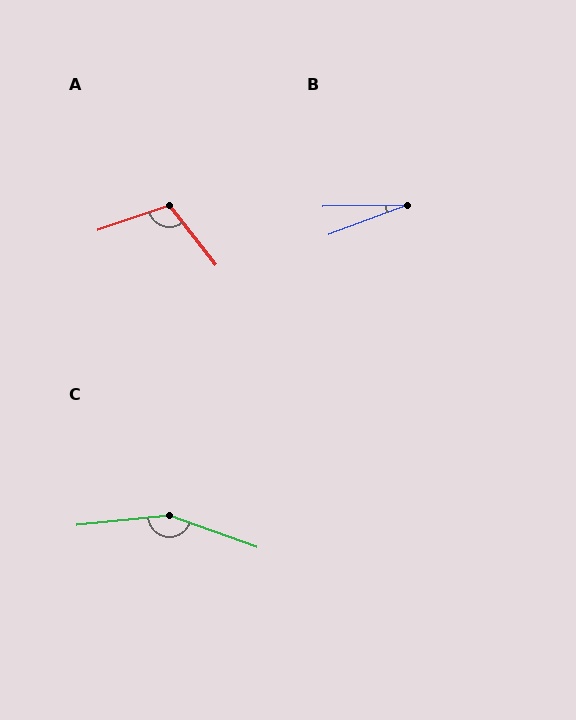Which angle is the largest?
C, at approximately 154 degrees.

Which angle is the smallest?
B, at approximately 20 degrees.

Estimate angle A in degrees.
Approximately 109 degrees.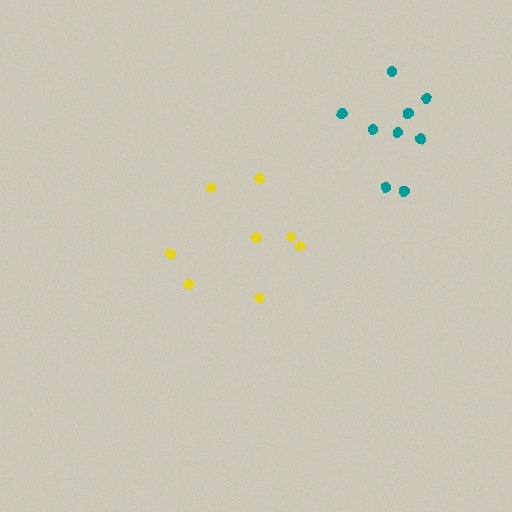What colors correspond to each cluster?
The clusters are colored: yellow, teal.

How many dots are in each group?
Group 1: 8 dots, Group 2: 9 dots (17 total).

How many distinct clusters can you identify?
There are 2 distinct clusters.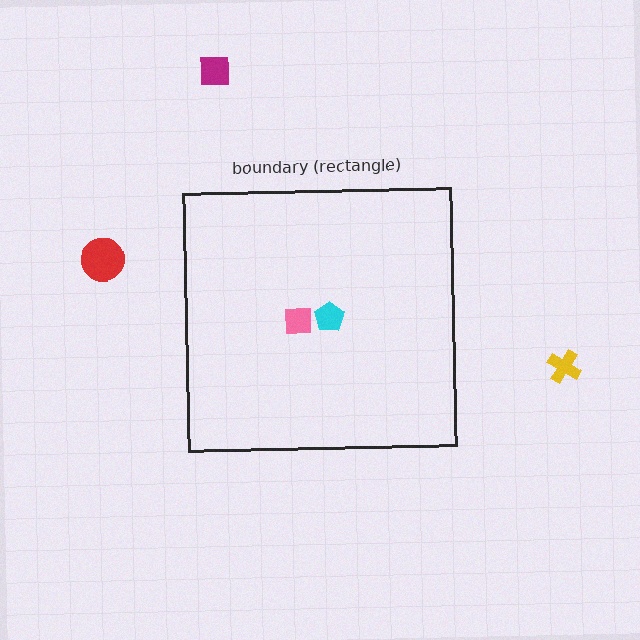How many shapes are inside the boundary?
2 inside, 3 outside.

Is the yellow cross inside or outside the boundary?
Outside.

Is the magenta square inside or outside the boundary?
Outside.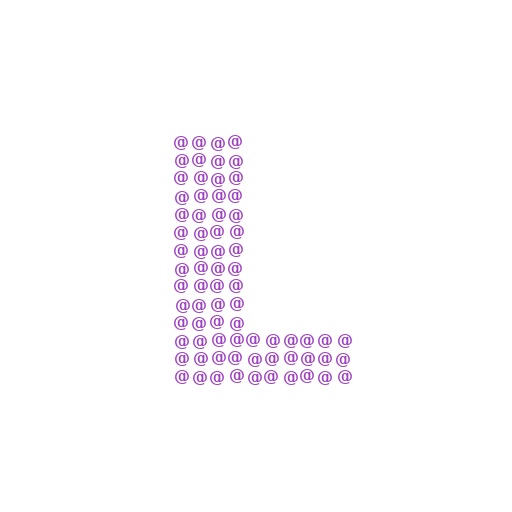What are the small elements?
The small elements are at signs.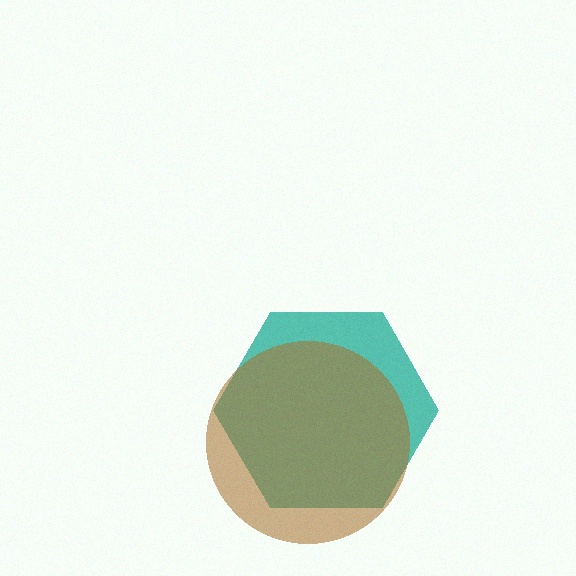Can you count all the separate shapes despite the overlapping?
Yes, there are 2 separate shapes.